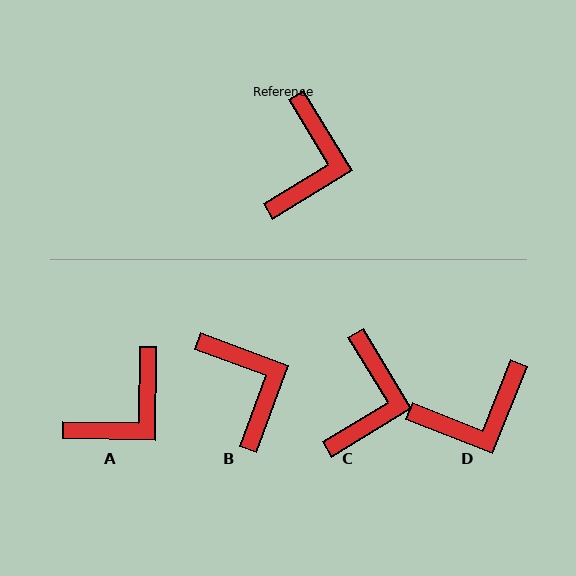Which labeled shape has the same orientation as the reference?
C.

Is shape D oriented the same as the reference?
No, it is off by about 53 degrees.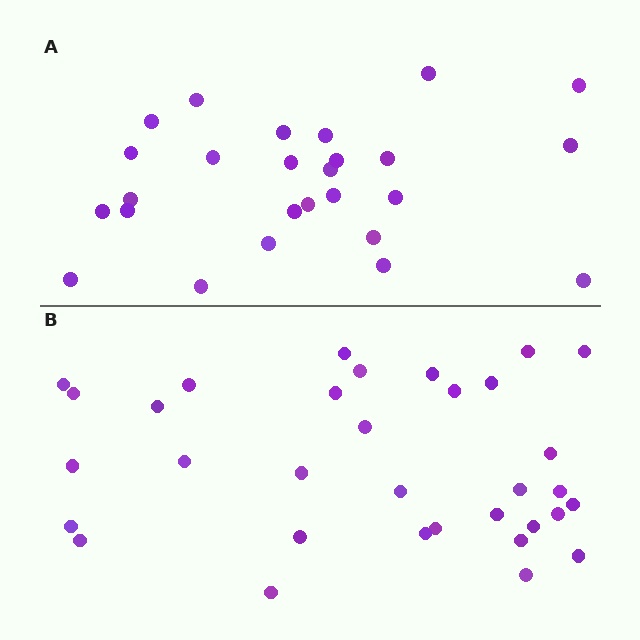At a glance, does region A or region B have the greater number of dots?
Region B (the bottom region) has more dots.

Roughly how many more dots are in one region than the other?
Region B has roughly 8 or so more dots than region A.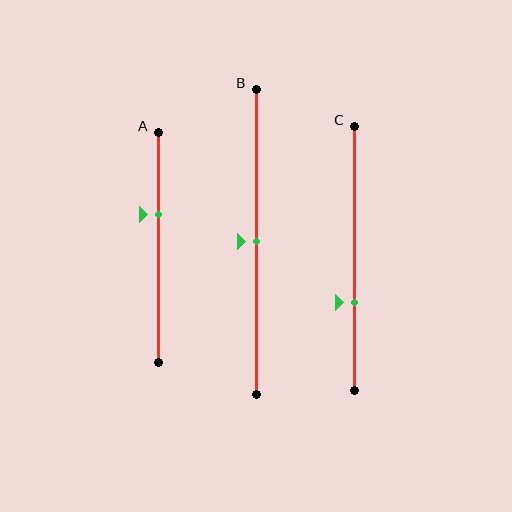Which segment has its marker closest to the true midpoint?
Segment B has its marker closest to the true midpoint.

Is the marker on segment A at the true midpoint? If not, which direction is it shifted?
No, the marker on segment A is shifted upward by about 15% of the segment length.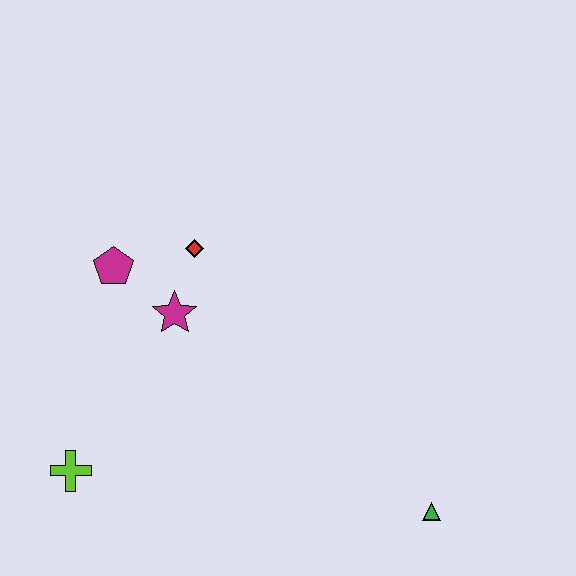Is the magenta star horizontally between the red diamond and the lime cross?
Yes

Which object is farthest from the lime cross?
The green triangle is farthest from the lime cross.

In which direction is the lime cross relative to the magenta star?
The lime cross is below the magenta star.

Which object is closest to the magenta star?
The red diamond is closest to the magenta star.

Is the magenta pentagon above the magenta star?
Yes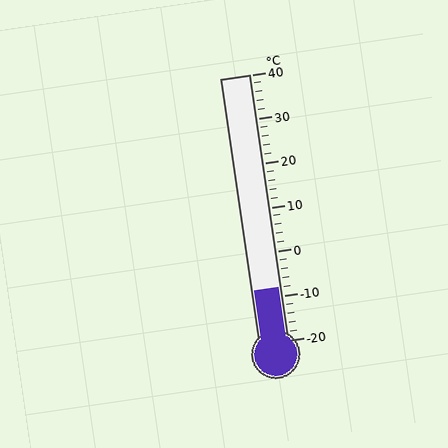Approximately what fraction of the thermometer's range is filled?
The thermometer is filled to approximately 20% of its range.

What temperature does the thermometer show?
The thermometer shows approximately -8°C.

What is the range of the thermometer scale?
The thermometer scale ranges from -20°C to 40°C.